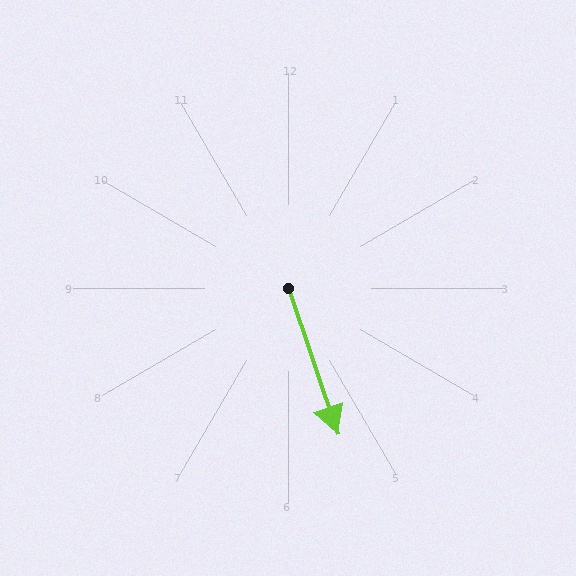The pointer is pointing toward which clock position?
Roughly 5 o'clock.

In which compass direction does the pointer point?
South.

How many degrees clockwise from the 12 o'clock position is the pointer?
Approximately 161 degrees.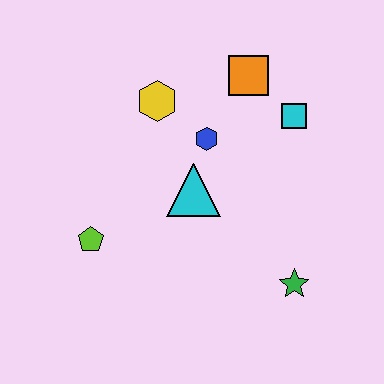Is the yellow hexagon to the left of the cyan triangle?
Yes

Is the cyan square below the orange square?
Yes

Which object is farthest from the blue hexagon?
The green star is farthest from the blue hexagon.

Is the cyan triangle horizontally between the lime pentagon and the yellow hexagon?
No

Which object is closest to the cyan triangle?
The blue hexagon is closest to the cyan triangle.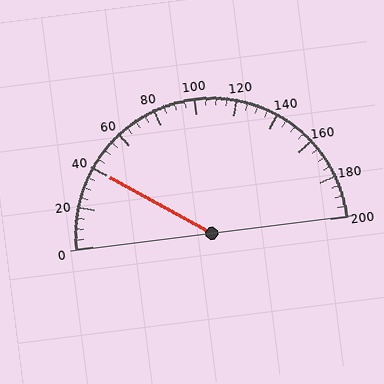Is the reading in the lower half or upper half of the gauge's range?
The reading is in the lower half of the range (0 to 200).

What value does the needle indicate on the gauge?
The needle indicates approximately 40.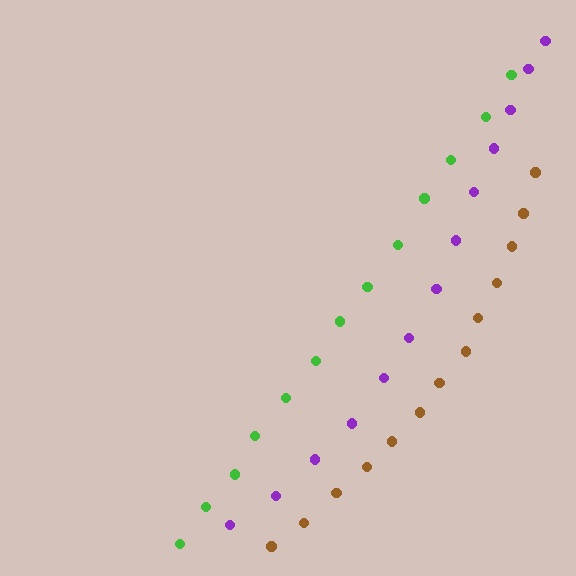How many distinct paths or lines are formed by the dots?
There are 3 distinct paths.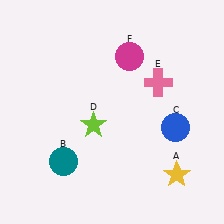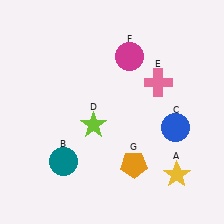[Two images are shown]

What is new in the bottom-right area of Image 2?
An orange pentagon (G) was added in the bottom-right area of Image 2.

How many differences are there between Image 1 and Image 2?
There is 1 difference between the two images.